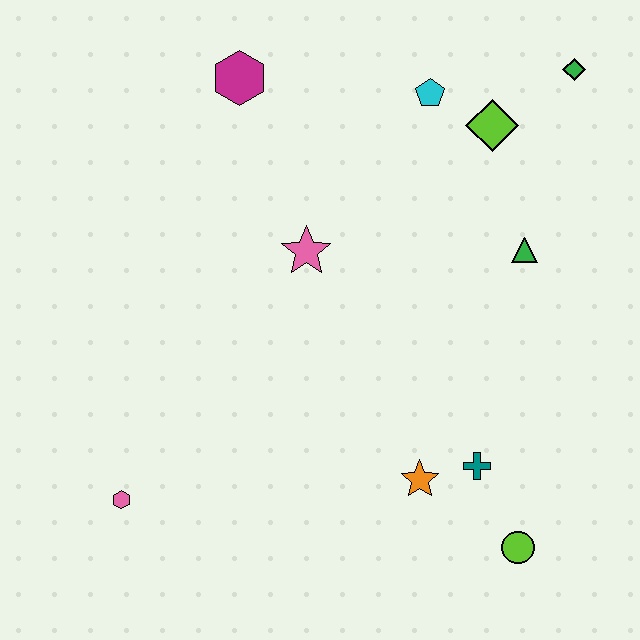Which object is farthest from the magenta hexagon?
The lime circle is farthest from the magenta hexagon.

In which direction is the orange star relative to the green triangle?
The orange star is below the green triangle.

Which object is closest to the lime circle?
The teal cross is closest to the lime circle.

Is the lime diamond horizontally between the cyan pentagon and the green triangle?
Yes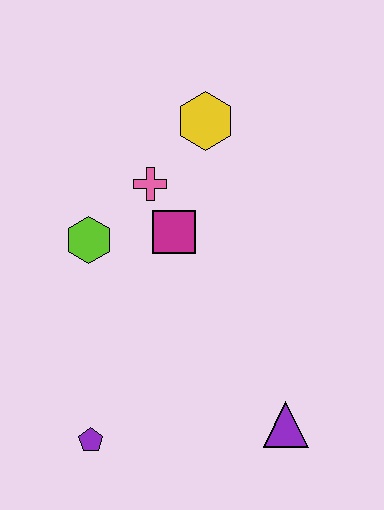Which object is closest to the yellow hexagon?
The pink cross is closest to the yellow hexagon.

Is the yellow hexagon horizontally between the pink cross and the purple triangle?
Yes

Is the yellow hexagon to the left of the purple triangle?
Yes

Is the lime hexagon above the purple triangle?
Yes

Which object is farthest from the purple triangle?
The yellow hexagon is farthest from the purple triangle.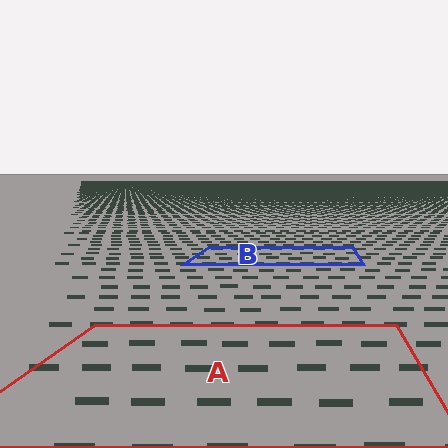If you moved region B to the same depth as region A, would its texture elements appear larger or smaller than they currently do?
They would appear larger. At a closer depth, the same texture elements are projected at a bigger on-screen size.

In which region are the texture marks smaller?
The texture marks are smaller in region B, because it is farther away.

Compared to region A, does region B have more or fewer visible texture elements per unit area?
Region B has more texture elements per unit area — they are packed more densely because it is farther away.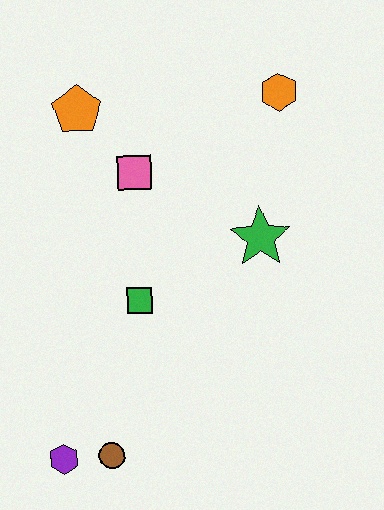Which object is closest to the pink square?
The orange pentagon is closest to the pink square.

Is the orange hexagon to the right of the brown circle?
Yes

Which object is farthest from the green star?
The purple hexagon is farthest from the green star.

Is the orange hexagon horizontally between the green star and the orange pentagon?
No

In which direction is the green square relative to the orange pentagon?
The green square is below the orange pentagon.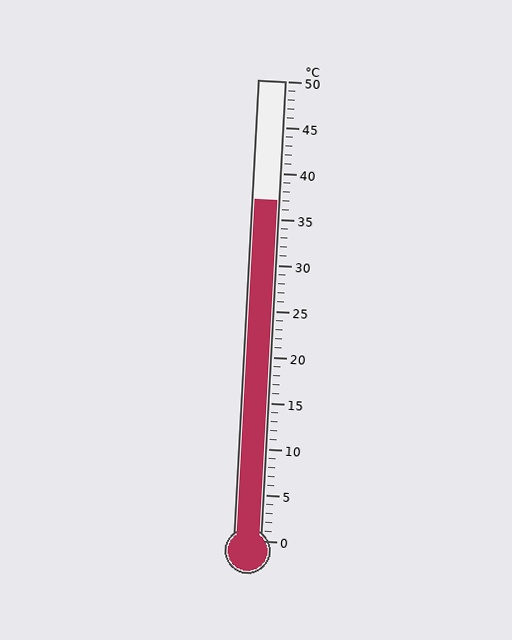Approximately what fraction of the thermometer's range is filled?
The thermometer is filled to approximately 75% of its range.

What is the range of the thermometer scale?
The thermometer scale ranges from 0°C to 50°C.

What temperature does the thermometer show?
The thermometer shows approximately 37°C.